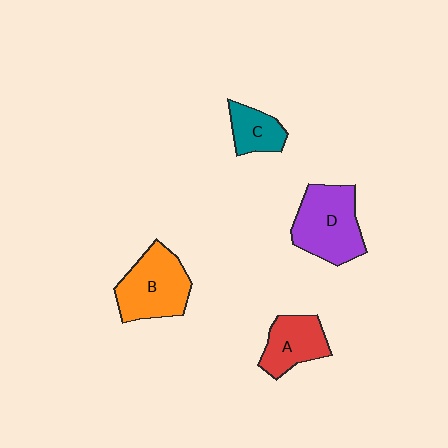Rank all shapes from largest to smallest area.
From largest to smallest: D (purple), B (orange), A (red), C (teal).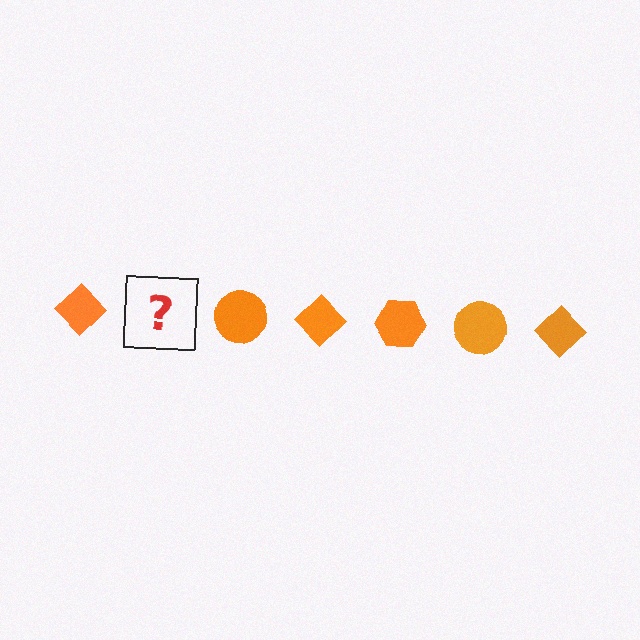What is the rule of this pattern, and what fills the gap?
The rule is that the pattern cycles through diamond, hexagon, circle shapes in orange. The gap should be filled with an orange hexagon.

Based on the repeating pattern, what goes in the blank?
The blank should be an orange hexagon.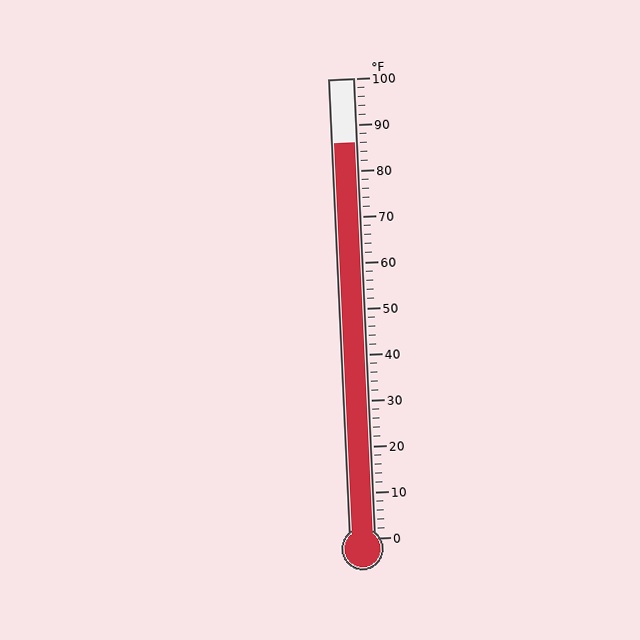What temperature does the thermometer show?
The thermometer shows approximately 86°F.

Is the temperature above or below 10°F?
The temperature is above 10°F.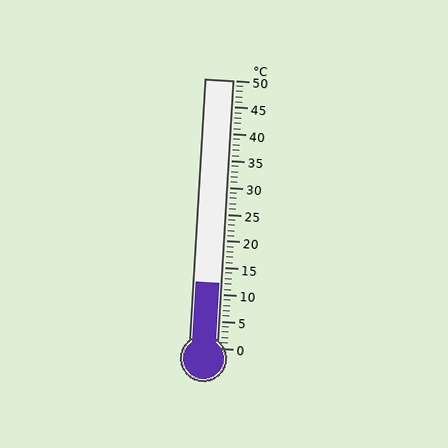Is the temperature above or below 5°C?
The temperature is above 5°C.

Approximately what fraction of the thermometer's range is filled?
The thermometer is filled to approximately 25% of its range.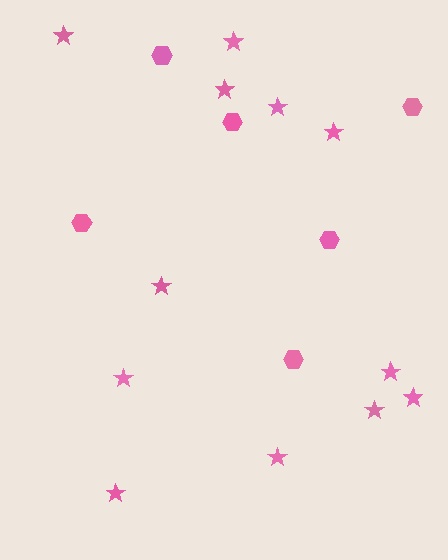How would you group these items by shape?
There are 2 groups: one group of stars (12) and one group of hexagons (6).